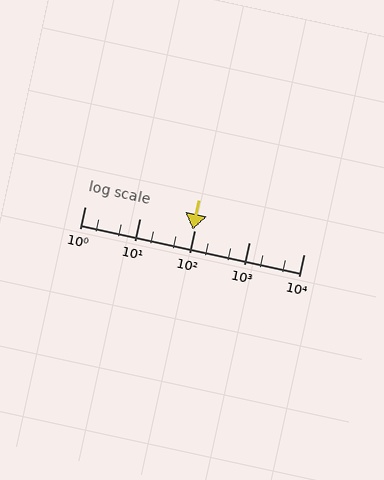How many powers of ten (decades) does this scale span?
The scale spans 4 decades, from 1 to 10000.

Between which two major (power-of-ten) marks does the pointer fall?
The pointer is between 10 and 100.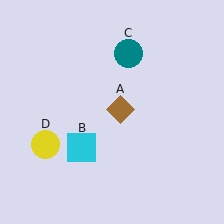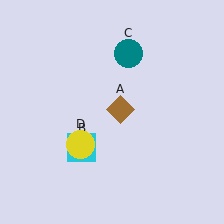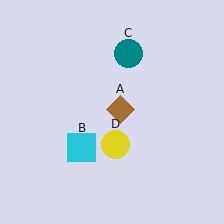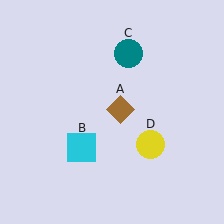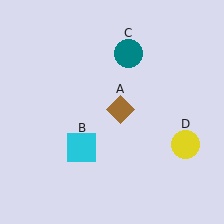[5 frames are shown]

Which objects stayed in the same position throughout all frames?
Brown diamond (object A) and cyan square (object B) and teal circle (object C) remained stationary.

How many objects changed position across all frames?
1 object changed position: yellow circle (object D).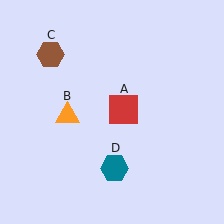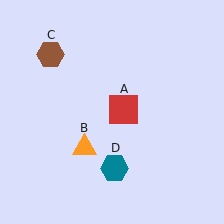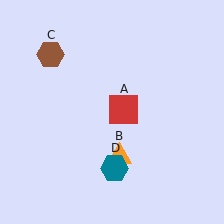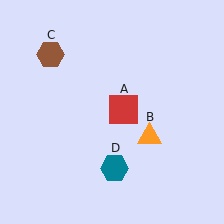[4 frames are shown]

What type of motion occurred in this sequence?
The orange triangle (object B) rotated counterclockwise around the center of the scene.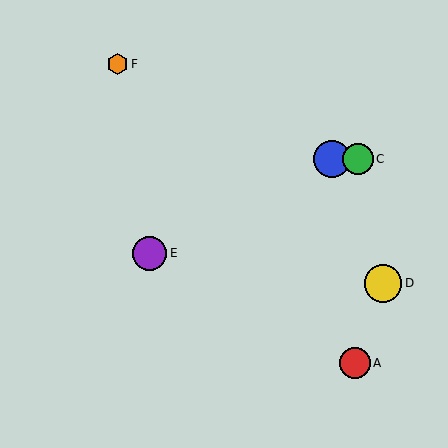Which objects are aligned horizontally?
Objects B, C are aligned horizontally.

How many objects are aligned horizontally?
2 objects (B, C) are aligned horizontally.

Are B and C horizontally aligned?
Yes, both are at y≈159.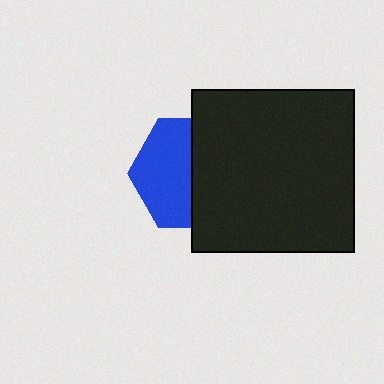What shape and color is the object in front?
The object in front is a black square.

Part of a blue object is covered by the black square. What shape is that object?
It is a hexagon.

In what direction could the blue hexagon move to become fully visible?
The blue hexagon could move left. That would shift it out from behind the black square entirely.